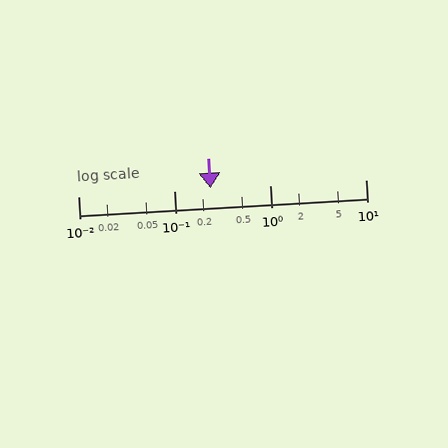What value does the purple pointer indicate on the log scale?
The pointer indicates approximately 0.24.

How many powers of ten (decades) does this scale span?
The scale spans 3 decades, from 0.01 to 10.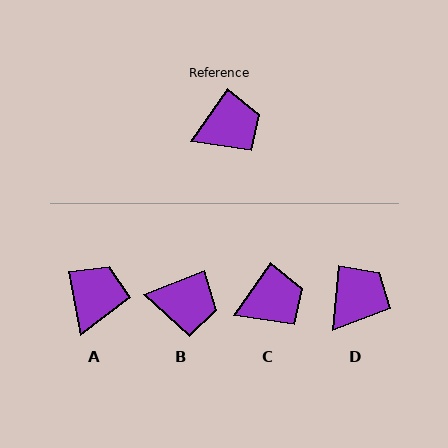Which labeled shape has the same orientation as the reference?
C.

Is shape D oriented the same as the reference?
No, it is off by about 29 degrees.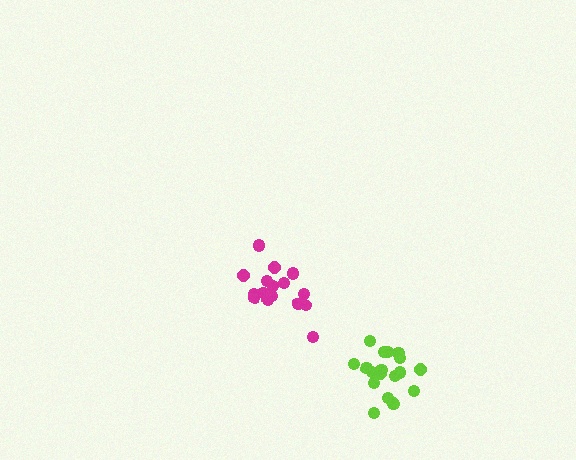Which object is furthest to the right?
The lime cluster is rightmost.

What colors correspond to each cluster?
The clusters are colored: lime, magenta.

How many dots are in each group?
Group 1: 19 dots, Group 2: 16 dots (35 total).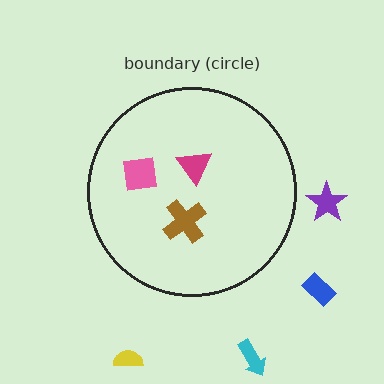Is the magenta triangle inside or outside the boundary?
Inside.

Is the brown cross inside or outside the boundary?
Inside.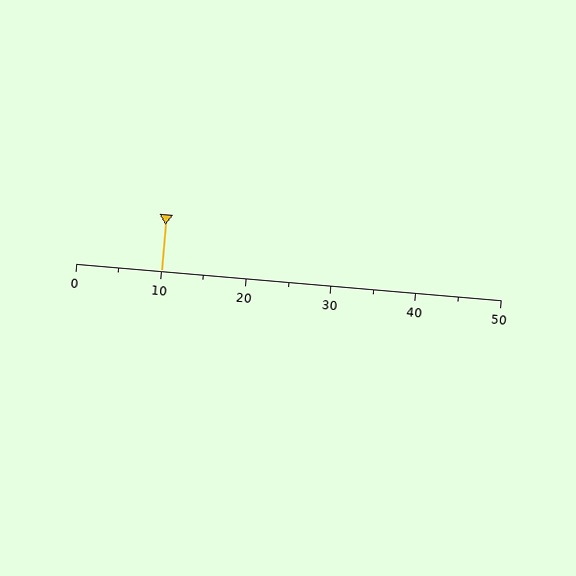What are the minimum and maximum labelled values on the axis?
The axis runs from 0 to 50.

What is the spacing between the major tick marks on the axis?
The major ticks are spaced 10 apart.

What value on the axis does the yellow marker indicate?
The marker indicates approximately 10.